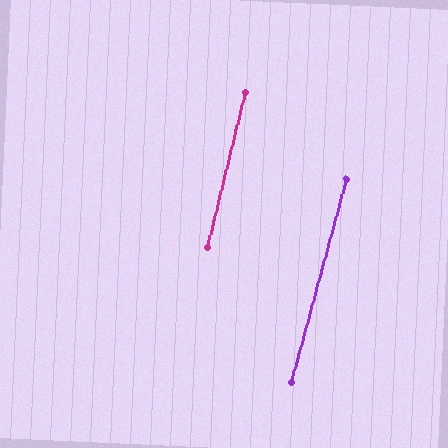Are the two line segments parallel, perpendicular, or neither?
Parallel — their directions differ by only 1.7°.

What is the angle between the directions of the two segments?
Approximately 2 degrees.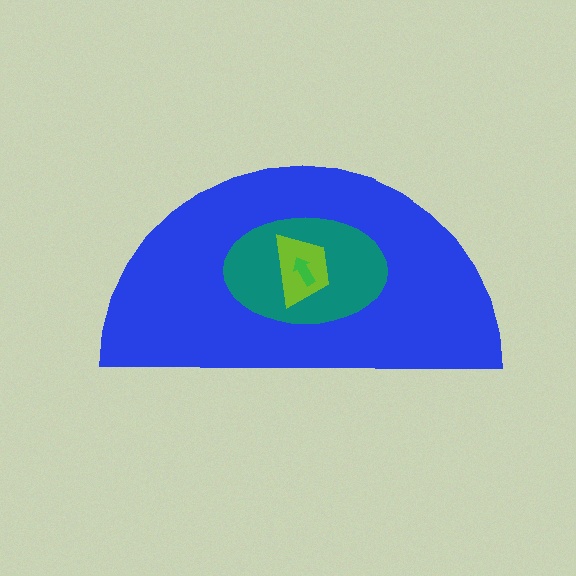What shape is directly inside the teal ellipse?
The lime trapezoid.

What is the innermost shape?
The green arrow.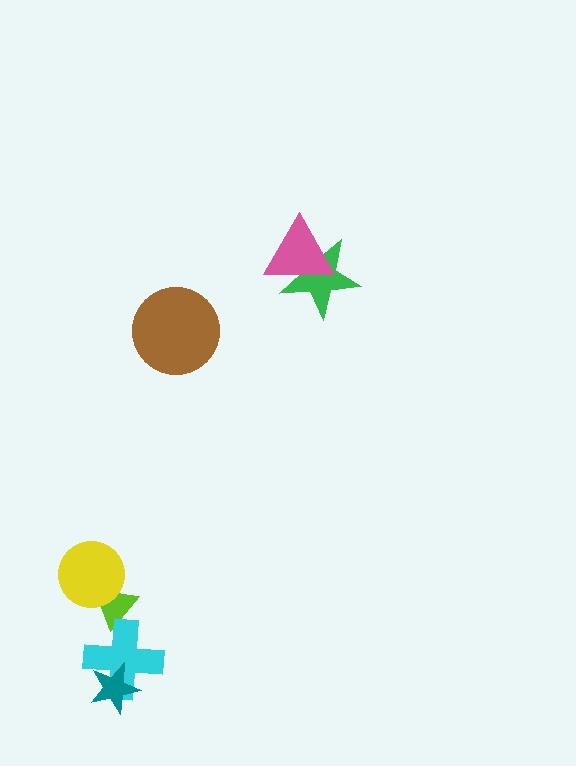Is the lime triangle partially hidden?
Yes, it is partially covered by another shape.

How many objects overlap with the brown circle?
0 objects overlap with the brown circle.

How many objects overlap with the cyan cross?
2 objects overlap with the cyan cross.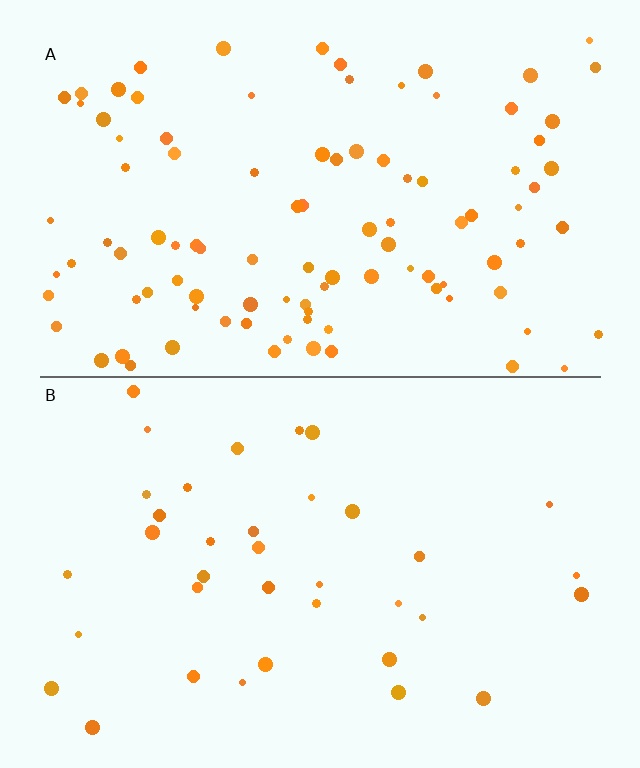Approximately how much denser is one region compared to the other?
Approximately 2.8× — region A over region B.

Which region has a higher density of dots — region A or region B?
A (the top).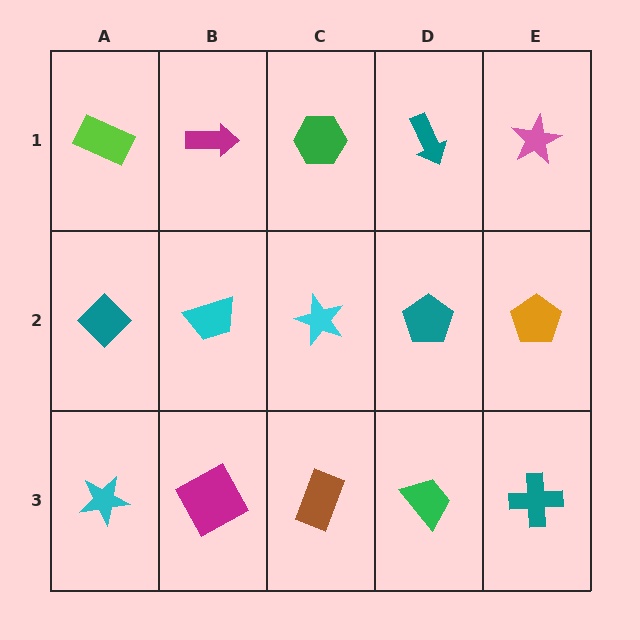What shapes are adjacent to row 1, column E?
An orange pentagon (row 2, column E), a teal arrow (row 1, column D).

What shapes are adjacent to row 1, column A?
A teal diamond (row 2, column A), a magenta arrow (row 1, column B).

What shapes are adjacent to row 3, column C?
A cyan star (row 2, column C), a magenta square (row 3, column B), a green trapezoid (row 3, column D).